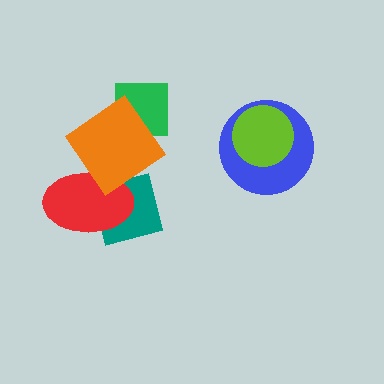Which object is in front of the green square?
The orange diamond is in front of the green square.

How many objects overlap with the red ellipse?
2 objects overlap with the red ellipse.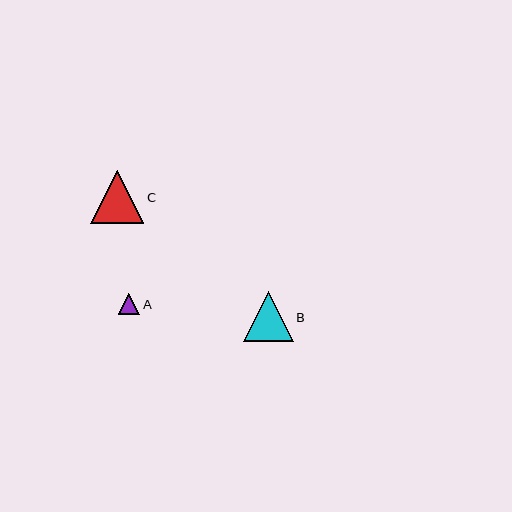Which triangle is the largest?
Triangle C is the largest with a size of approximately 53 pixels.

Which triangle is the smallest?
Triangle A is the smallest with a size of approximately 21 pixels.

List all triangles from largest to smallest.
From largest to smallest: C, B, A.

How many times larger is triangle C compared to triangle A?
Triangle C is approximately 2.5 times the size of triangle A.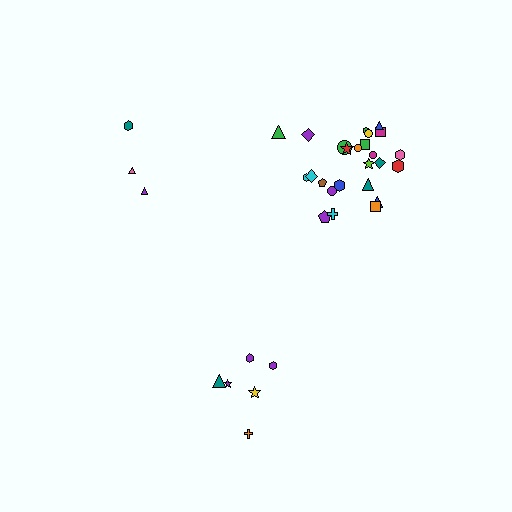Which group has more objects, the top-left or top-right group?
The top-right group.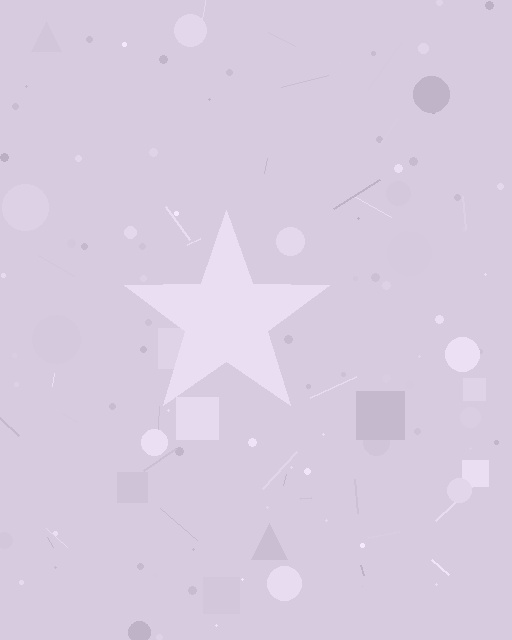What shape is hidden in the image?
A star is hidden in the image.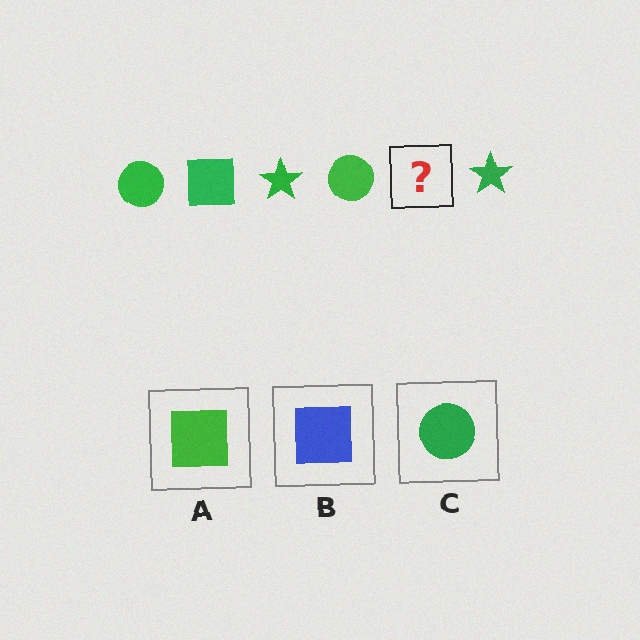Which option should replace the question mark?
Option A.